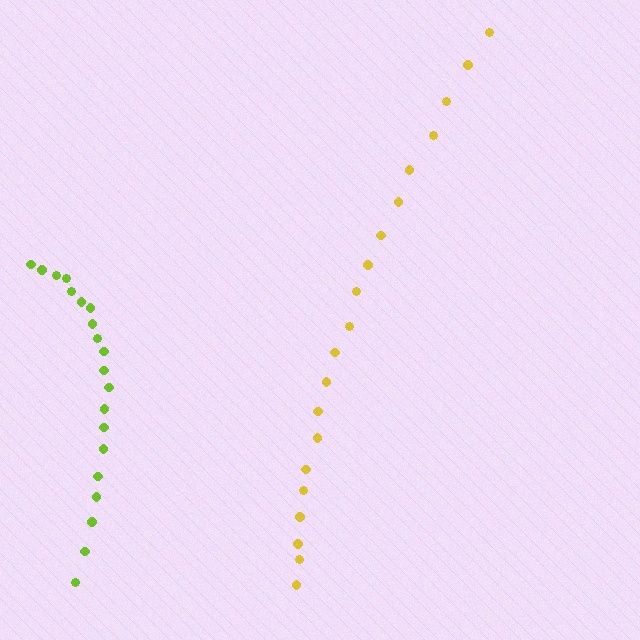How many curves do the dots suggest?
There are 2 distinct paths.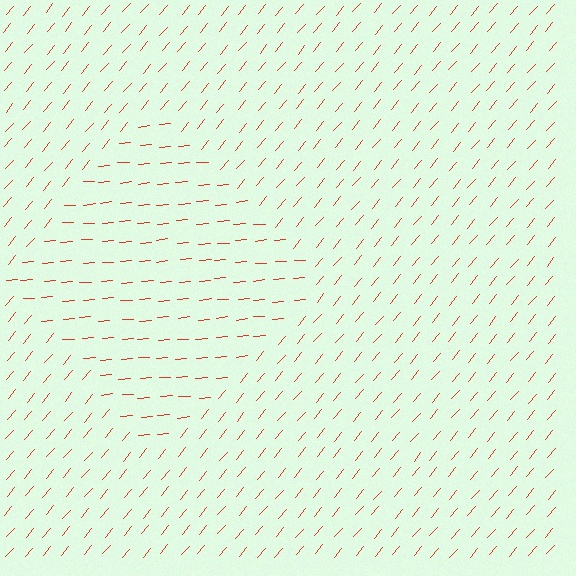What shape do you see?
I see a diamond.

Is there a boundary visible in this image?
Yes, there is a texture boundary formed by a change in line orientation.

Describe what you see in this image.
The image is filled with small red line segments. A diamond region in the image has lines oriented differently from the surrounding lines, creating a visible texture boundary.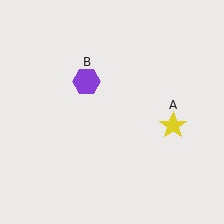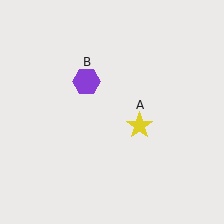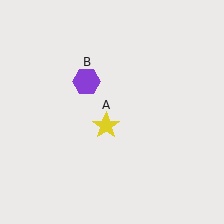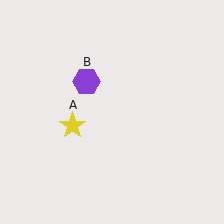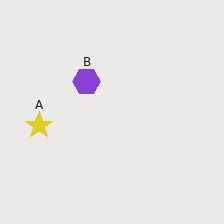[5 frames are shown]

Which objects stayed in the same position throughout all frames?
Purple hexagon (object B) remained stationary.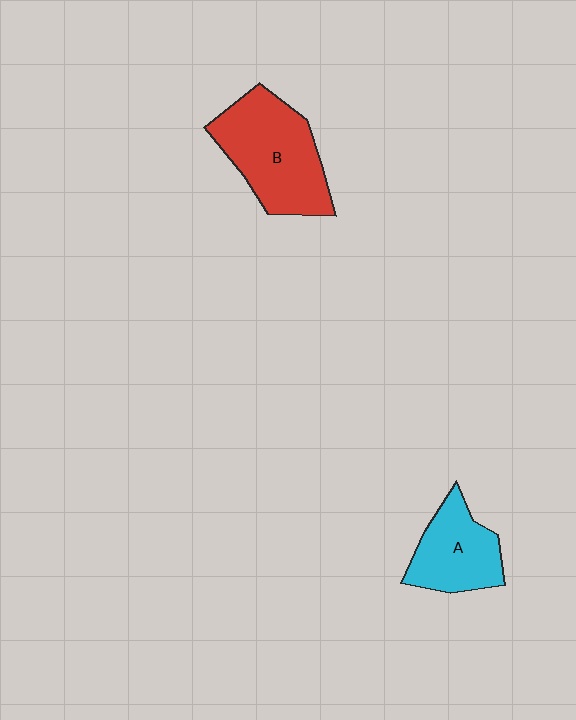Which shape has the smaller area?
Shape A (cyan).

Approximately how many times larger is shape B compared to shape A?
Approximately 1.5 times.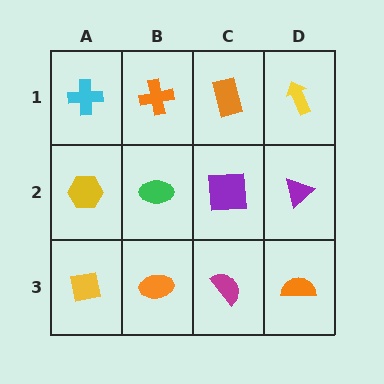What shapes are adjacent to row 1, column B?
A green ellipse (row 2, column B), a cyan cross (row 1, column A), an orange rectangle (row 1, column C).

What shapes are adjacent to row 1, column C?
A purple square (row 2, column C), an orange cross (row 1, column B), a yellow arrow (row 1, column D).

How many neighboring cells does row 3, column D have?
2.